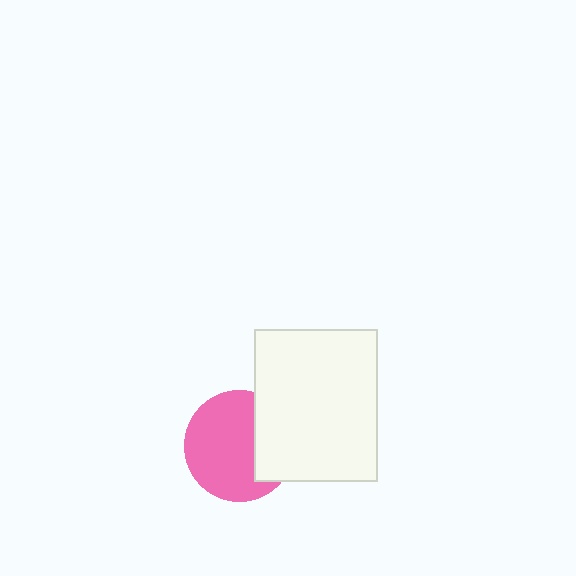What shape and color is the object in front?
The object in front is a white rectangle.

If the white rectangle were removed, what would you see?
You would see the complete pink circle.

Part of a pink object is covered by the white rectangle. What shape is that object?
It is a circle.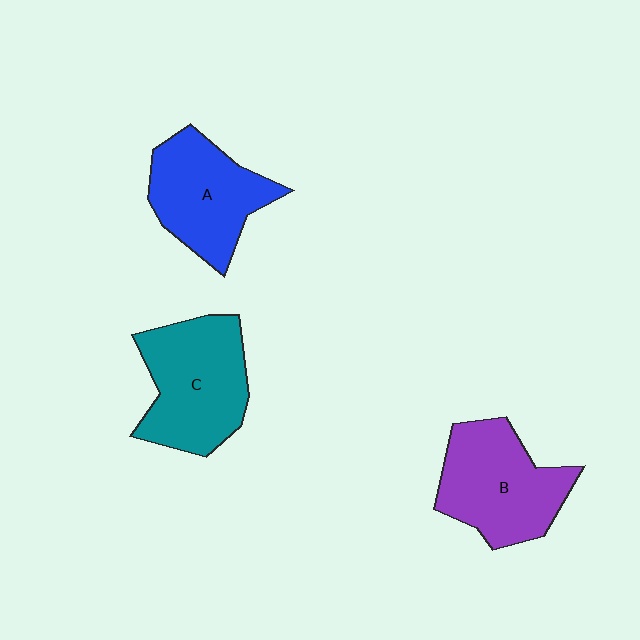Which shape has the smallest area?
Shape A (blue).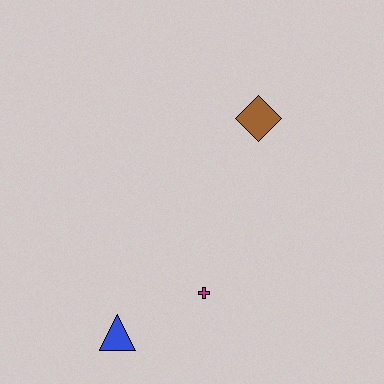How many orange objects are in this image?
There are no orange objects.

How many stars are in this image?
There are no stars.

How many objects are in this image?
There are 3 objects.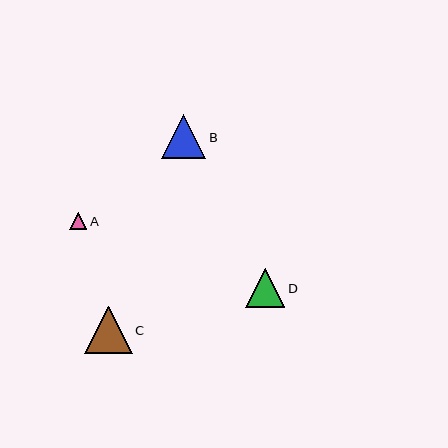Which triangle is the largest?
Triangle C is the largest with a size of approximately 47 pixels.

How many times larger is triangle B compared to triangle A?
Triangle B is approximately 2.6 times the size of triangle A.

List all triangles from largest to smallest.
From largest to smallest: C, B, D, A.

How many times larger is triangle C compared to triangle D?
Triangle C is approximately 1.2 times the size of triangle D.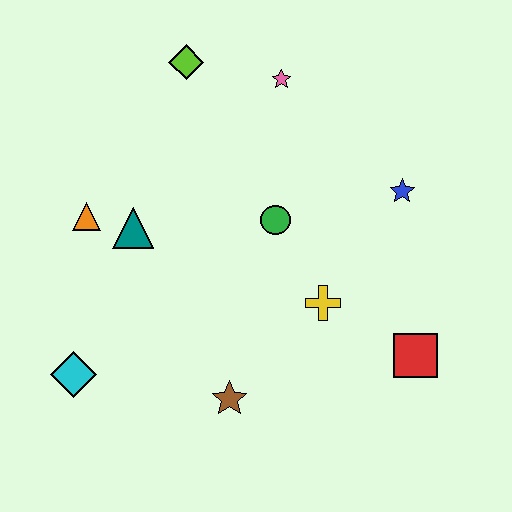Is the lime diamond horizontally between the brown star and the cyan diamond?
Yes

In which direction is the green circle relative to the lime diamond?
The green circle is below the lime diamond.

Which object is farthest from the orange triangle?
The red square is farthest from the orange triangle.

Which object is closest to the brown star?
The yellow cross is closest to the brown star.